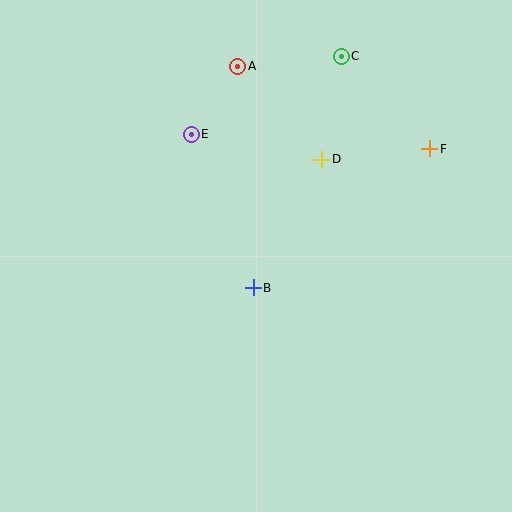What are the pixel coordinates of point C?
Point C is at (341, 56).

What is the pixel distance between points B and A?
The distance between B and A is 222 pixels.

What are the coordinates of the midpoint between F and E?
The midpoint between F and E is at (311, 142).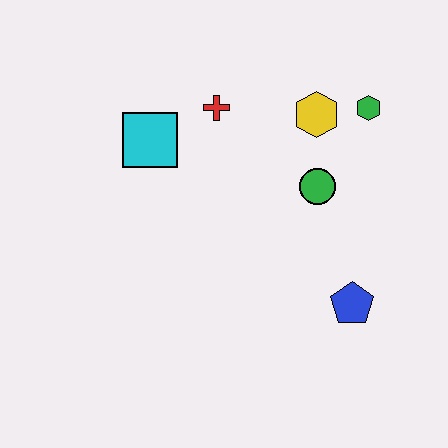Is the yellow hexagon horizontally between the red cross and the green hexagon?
Yes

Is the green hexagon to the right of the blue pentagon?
Yes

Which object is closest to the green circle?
The yellow hexagon is closest to the green circle.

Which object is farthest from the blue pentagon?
The cyan square is farthest from the blue pentagon.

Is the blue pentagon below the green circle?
Yes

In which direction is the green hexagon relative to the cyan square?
The green hexagon is to the right of the cyan square.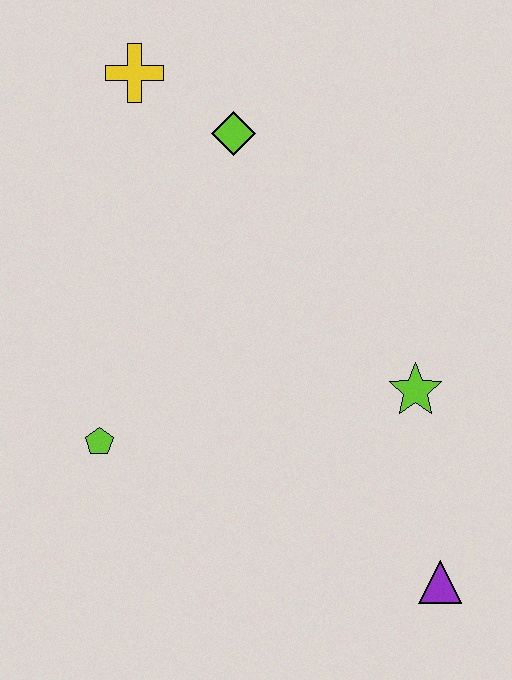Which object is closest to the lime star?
The purple triangle is closest to the lime star.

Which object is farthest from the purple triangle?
The yellow cross is farthest from the purple triangle.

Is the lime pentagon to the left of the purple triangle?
Yes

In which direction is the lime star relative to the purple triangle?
The lime star is above the purple triangle.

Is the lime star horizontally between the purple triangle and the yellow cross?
Yes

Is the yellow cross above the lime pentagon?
Yes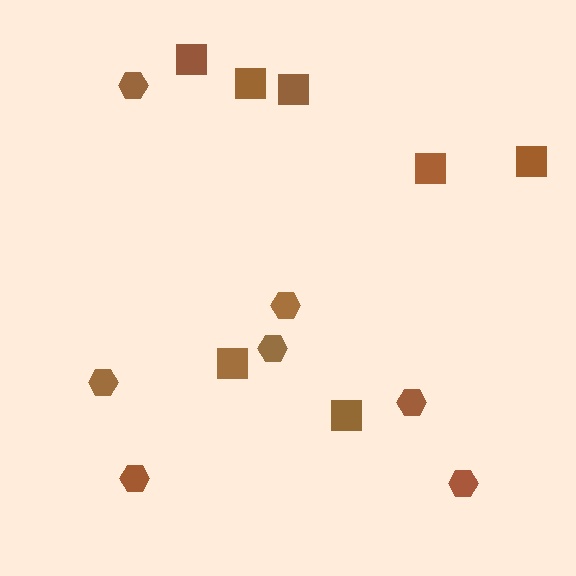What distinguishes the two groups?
There are 2 groups: one group of squares (7) and one group of hexagons (7).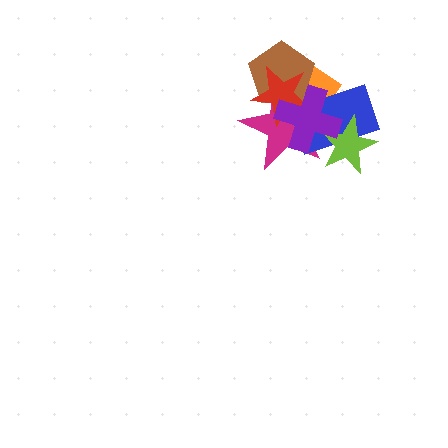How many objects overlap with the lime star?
3 objects overlap with the lime star.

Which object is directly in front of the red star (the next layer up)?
The blue rectangle is directly in front of the red star.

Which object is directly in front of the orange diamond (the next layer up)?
The brown pentagon is directly in front of the orange diamond.